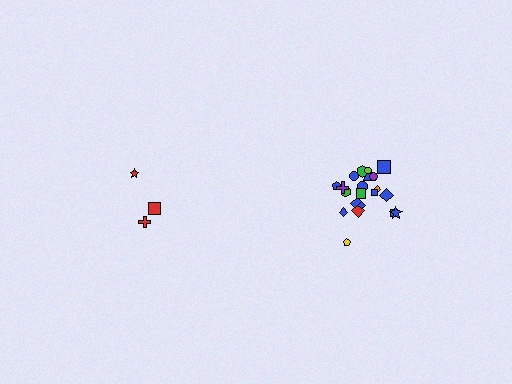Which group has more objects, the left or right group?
The right group.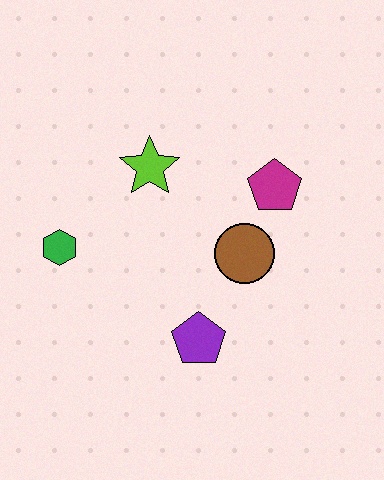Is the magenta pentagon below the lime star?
Yes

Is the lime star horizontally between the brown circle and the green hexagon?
Yes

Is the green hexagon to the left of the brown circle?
Yes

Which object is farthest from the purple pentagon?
The lime star is farthest from the purple pentagon.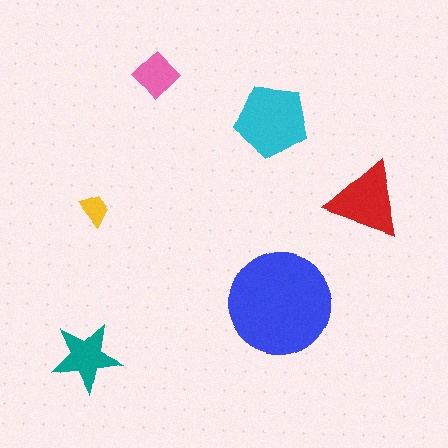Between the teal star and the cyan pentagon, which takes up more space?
The cyan pentagon.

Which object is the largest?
The blue circle.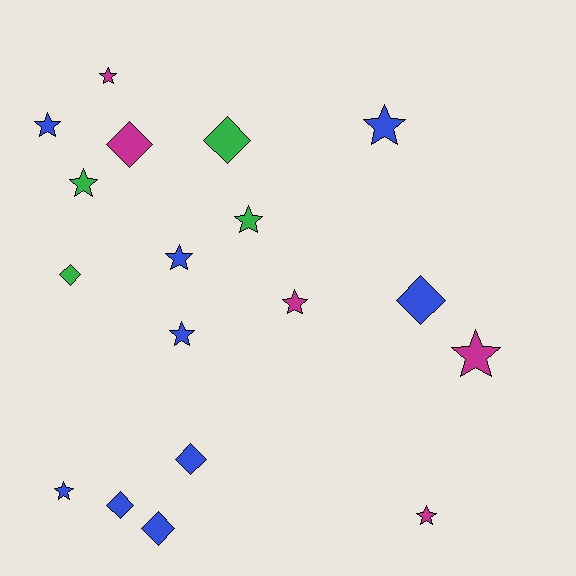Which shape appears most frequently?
Star, with 11 objects.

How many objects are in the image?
There are 18 objects.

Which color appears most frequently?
Blue, with 9 objects.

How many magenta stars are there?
There are 4 magenta stars.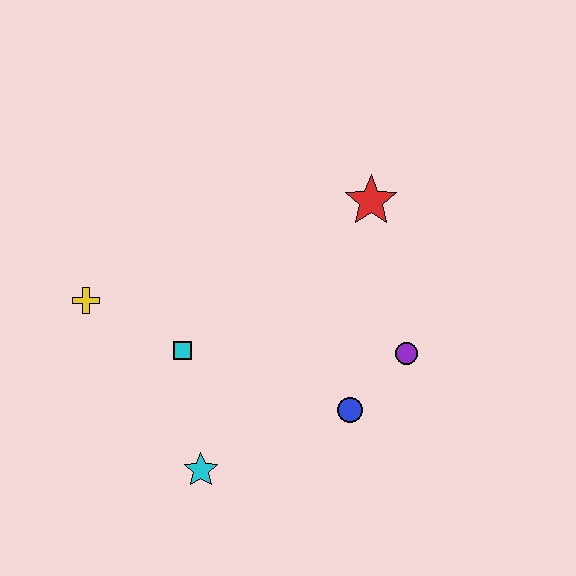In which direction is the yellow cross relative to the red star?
The yellow cross is to the left of the red star.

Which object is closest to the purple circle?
The blue circle is closest to the purple circle.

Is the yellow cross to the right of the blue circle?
No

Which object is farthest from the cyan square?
The red star is farthest from the cyan square.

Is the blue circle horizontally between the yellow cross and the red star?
Yes